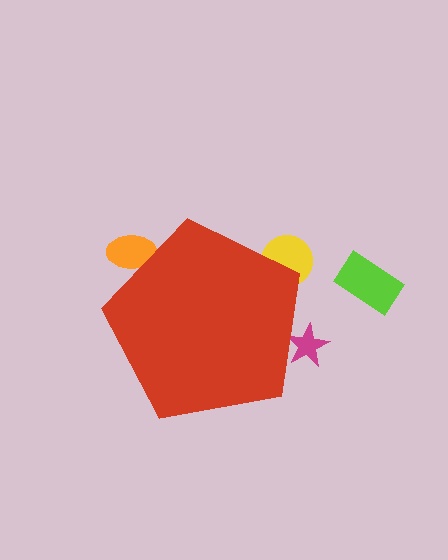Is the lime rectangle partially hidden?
No, the lime rectangle is fully visible.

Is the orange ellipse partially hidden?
Yes, the orange ellipse is partially hidden behind the red pentagon.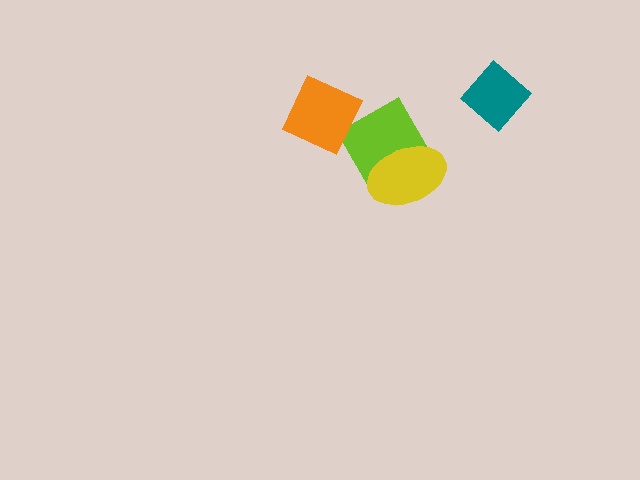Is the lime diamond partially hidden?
Yes, it is partially covered by another shape.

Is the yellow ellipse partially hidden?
No, no other shape covers it.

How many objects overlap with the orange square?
1 object overlaps with the orange square.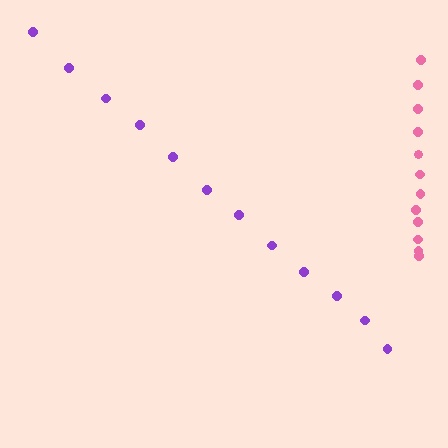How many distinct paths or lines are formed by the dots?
There are 2 distinct paths.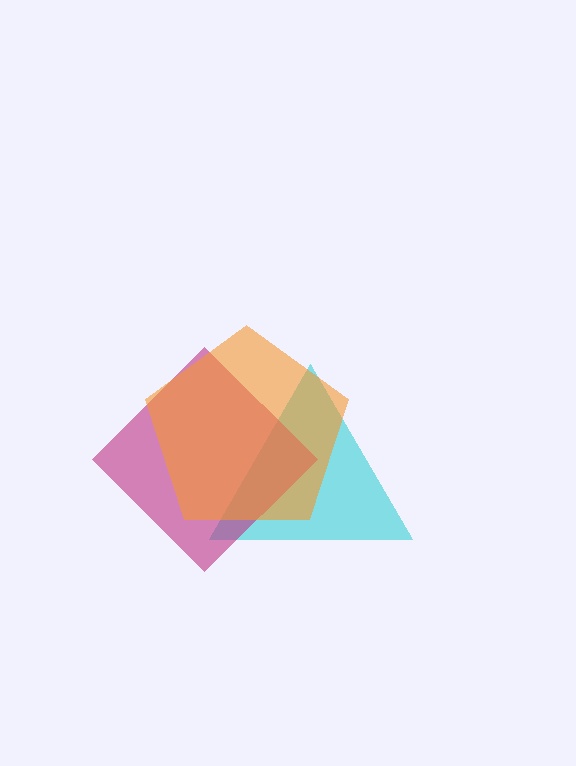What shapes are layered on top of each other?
The layered shapes are: a cyan triangle, a magenta diamond, an orange pentagon.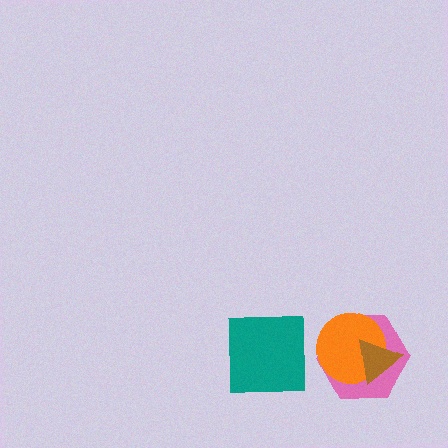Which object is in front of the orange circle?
The brown triangle is in front of the orange circle.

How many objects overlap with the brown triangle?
2 objects overlap with the brown triangle.